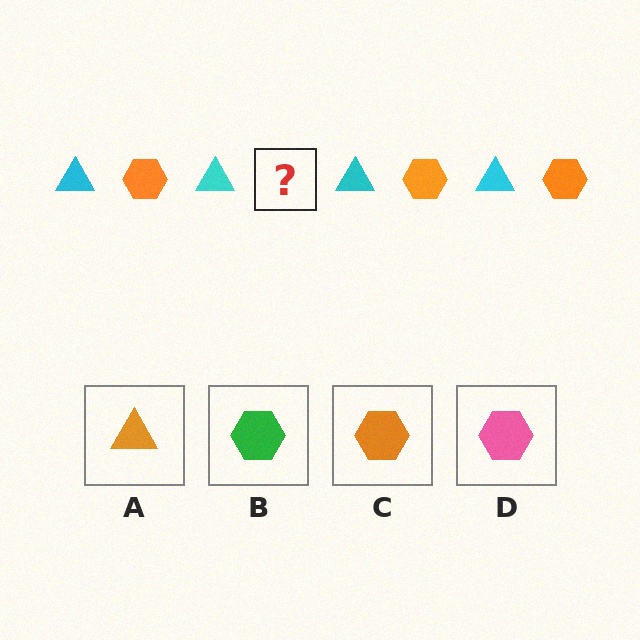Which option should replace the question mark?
Option C.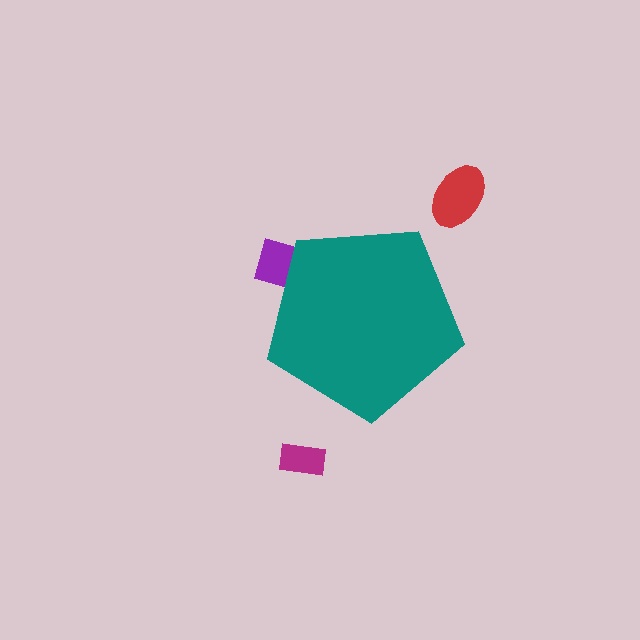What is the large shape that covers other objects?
A teal pentagon.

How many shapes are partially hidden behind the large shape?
1 shape is partially hidden.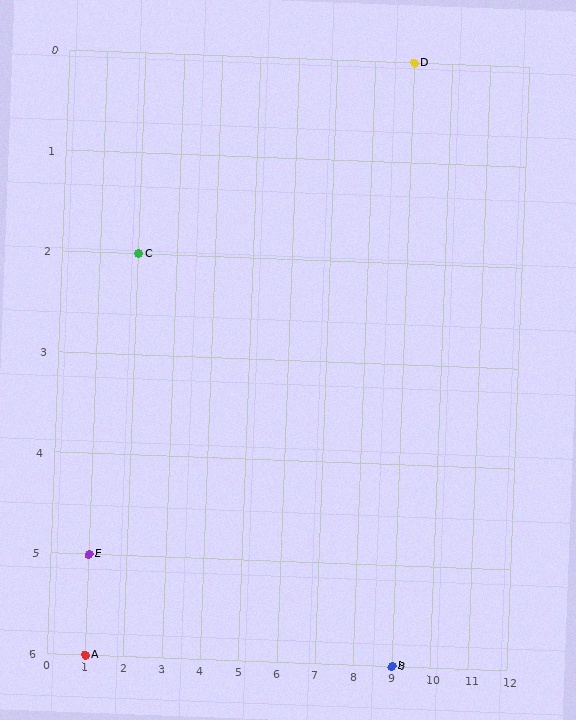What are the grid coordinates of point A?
Point A is at grid coordinates (1, 6).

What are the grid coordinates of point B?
Point B is at grid coordinates (9, 6).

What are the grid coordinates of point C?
Point C is at grid coordinates (2, 2).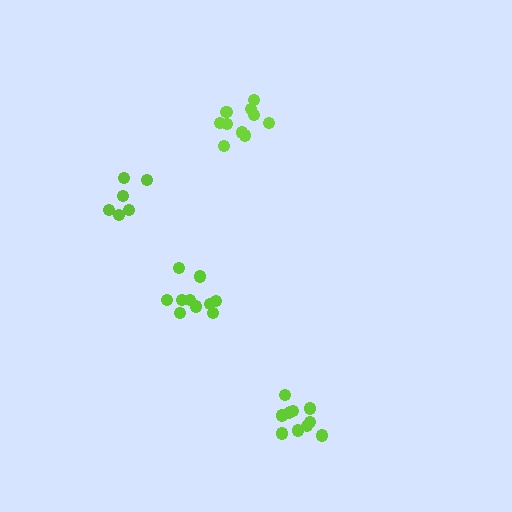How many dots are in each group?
Group 1: 10 dots, Group 2: 10 dots, Group 3: 11 dots, Group 4: 6 dots (37 total).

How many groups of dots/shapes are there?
There are 4 groups.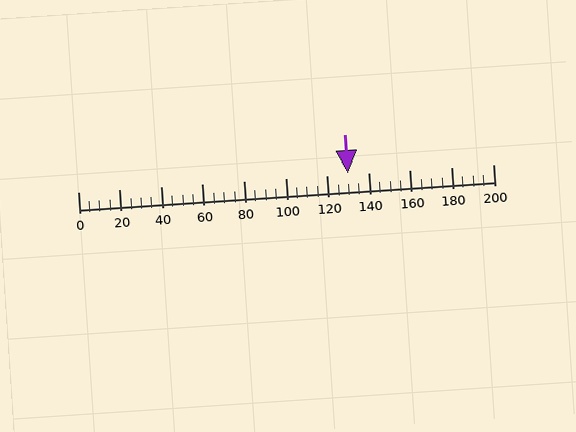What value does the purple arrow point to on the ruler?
The purple arrow points to approximately 130.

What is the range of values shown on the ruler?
The ruler shows values from 0 to 200.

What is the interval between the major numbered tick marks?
The major tick marks are spaced 20 units apart.